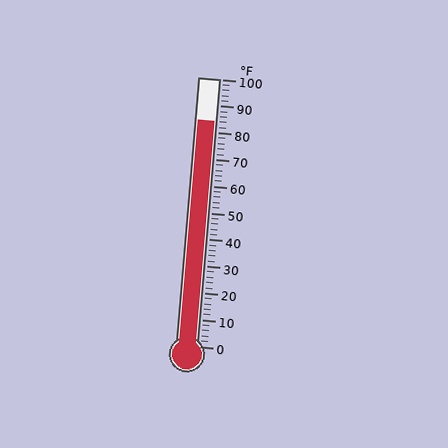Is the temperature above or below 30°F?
The temperature is above 30°F.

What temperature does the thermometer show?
The thermometer shows approximately 84°F.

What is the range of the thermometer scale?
The thermometer scale ranges from 0°F to 100°F.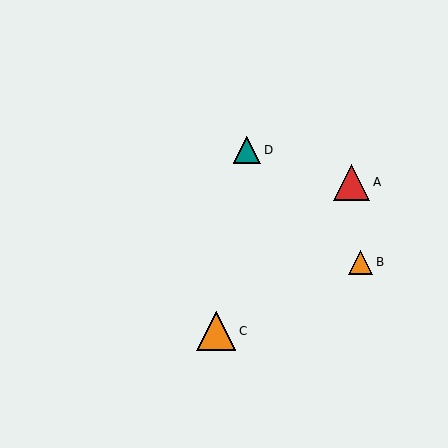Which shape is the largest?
The orange triangle (labeled C) is the largest.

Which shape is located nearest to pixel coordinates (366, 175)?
The red triangle (labeled A) at (352, 182) is nearest to that location.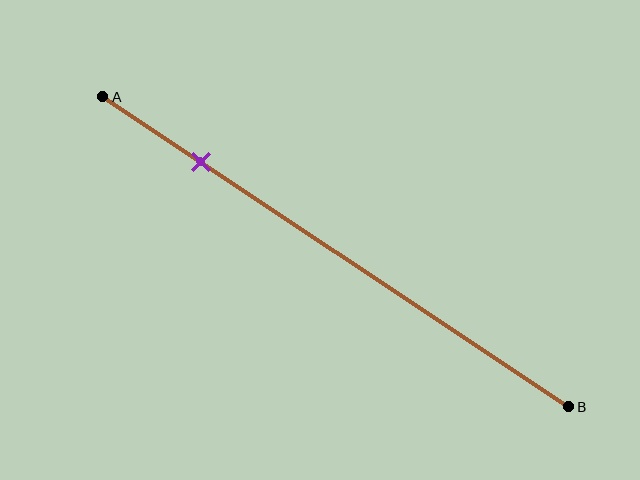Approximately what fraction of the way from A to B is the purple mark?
The purple mark is approximately 20% of the way from A to B.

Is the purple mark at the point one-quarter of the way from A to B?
No, the mark is at about 20% from A, not at the 25% one-quarter point.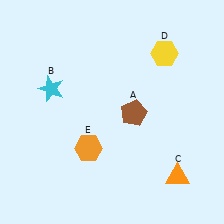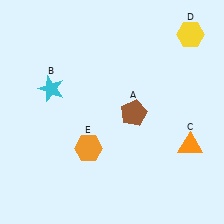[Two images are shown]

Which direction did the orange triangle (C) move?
The orange triangle (C) moved up.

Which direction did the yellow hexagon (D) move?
The yellow hexagon (D) moved right.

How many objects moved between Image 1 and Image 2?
2 objects moved between the two images.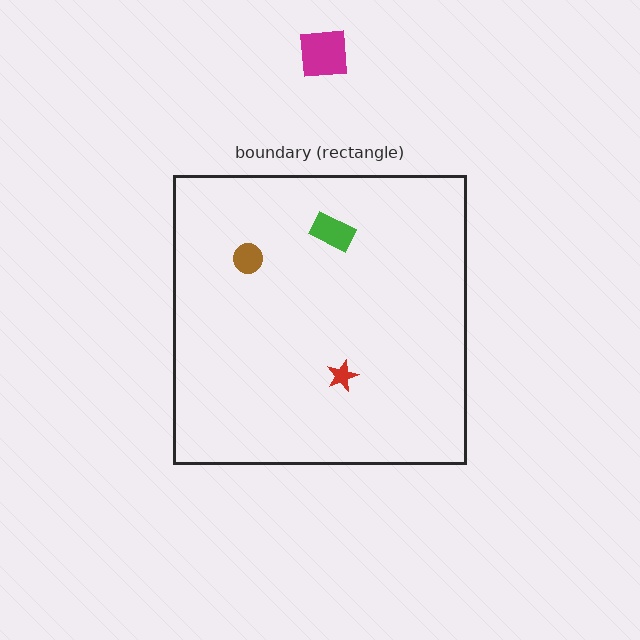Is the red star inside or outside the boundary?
Inside.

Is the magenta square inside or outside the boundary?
Outside.